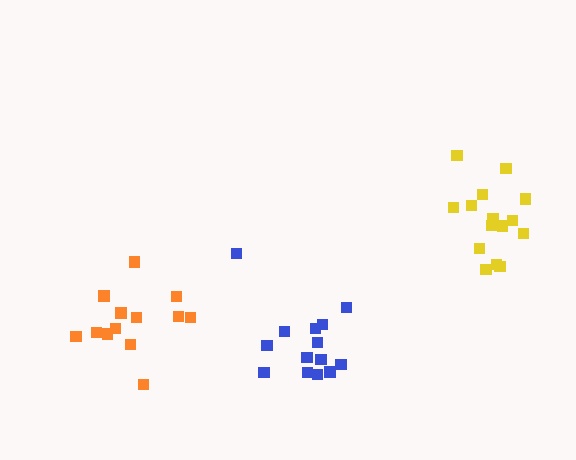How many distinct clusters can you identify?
There are 3 distinct clusters.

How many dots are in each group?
Group 1: 14 dots, Group 2: 15 dots, Group 3: 13 dots (42 total).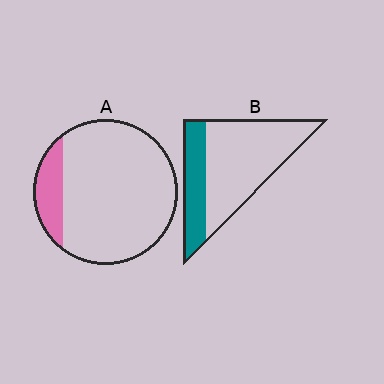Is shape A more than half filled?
No.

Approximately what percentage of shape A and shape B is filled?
A is approximately 15% and B is approximately 30%.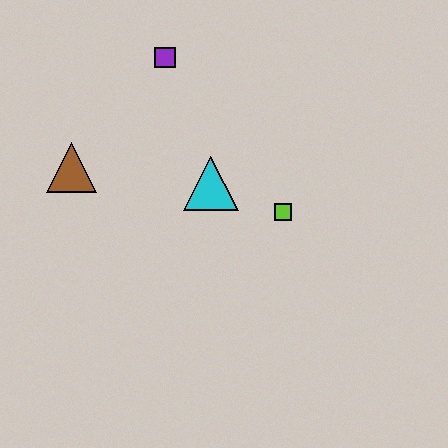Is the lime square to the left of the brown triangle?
No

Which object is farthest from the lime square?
The brown triangle is farthest from the lime square.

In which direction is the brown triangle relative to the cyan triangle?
The brown triangle is to the left of the cyan triangle.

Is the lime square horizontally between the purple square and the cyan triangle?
No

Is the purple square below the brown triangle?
No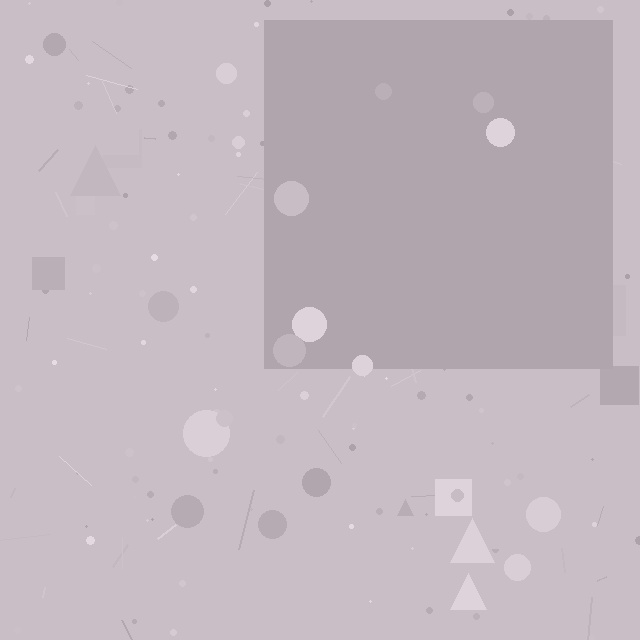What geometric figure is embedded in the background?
A square is embedded in the background.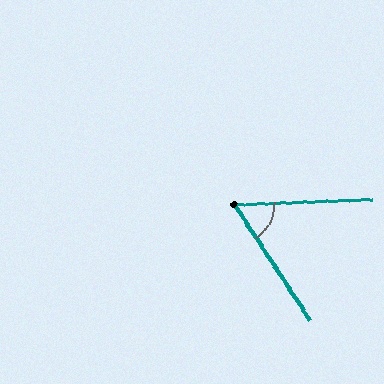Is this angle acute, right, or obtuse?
It is acute.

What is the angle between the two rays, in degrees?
Approximately 59 degrees.